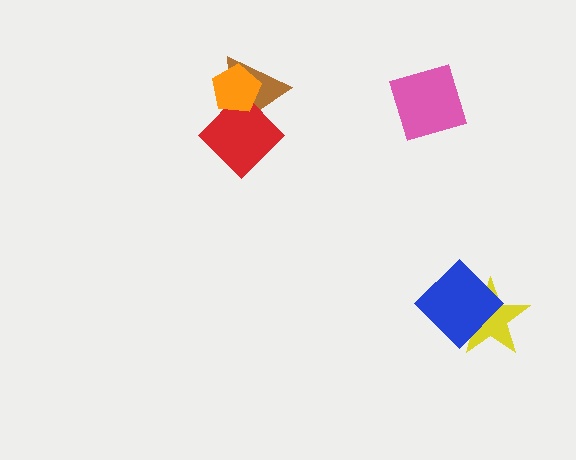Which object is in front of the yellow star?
The blue diamond is in front of the yellow star.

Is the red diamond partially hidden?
Yes, it is partially covered by another shape.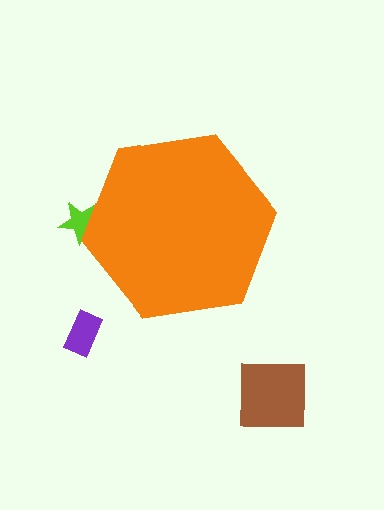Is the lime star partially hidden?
Yes, the lime star is partially hidden behind the orange hexagon.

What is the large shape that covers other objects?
An orange hexagon.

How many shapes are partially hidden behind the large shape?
1 shape is partially hidden.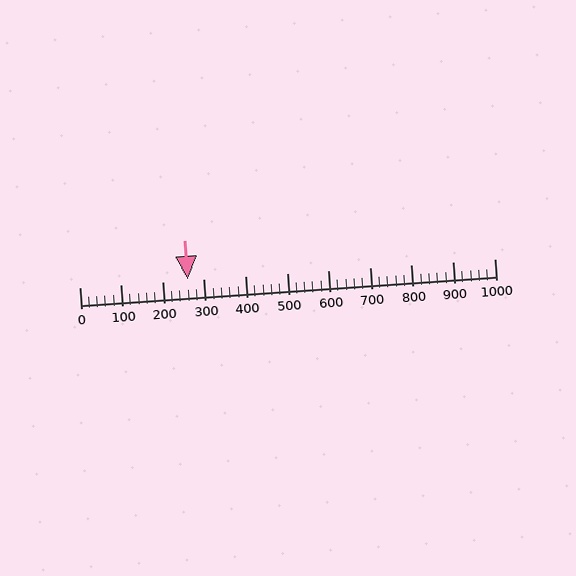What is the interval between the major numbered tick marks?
The major tick marks are spaced 100 units apart.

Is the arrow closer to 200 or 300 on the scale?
The arrow is closer to 300.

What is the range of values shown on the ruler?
The ruler shows values from 0 to 1000.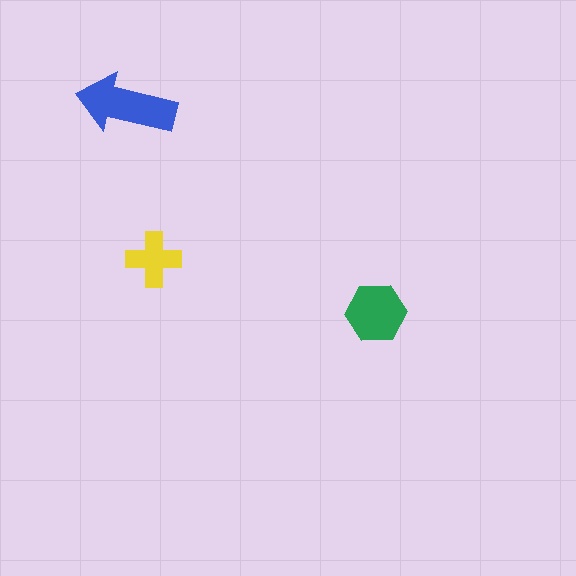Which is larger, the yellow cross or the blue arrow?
The blue arrow.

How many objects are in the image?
There are 3 objects in the image.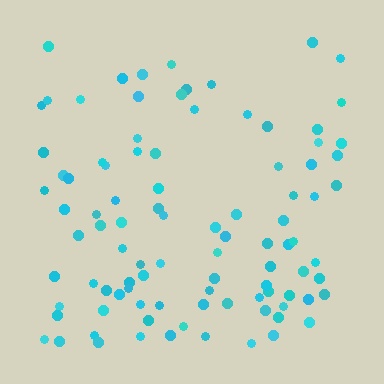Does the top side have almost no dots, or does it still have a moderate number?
Still a moderate number, just noticeably fewer than the bottom.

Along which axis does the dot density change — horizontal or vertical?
Vertical.